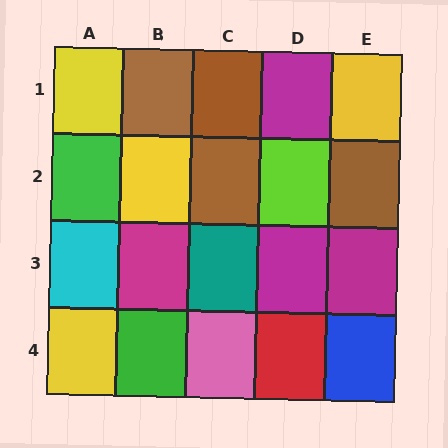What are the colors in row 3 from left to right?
Cyan, magenta, teal, magenta, magenta.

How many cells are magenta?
4 cells are magenta.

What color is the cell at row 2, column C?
Brown.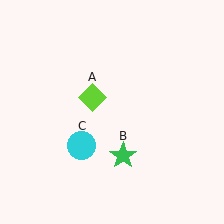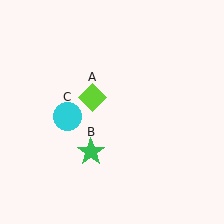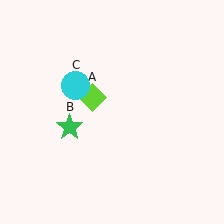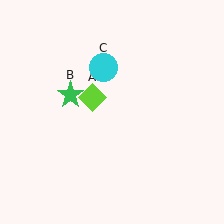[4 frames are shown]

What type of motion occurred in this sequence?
The green star (object B), cyan circle (object C) rotated clockwise around the center of the scene.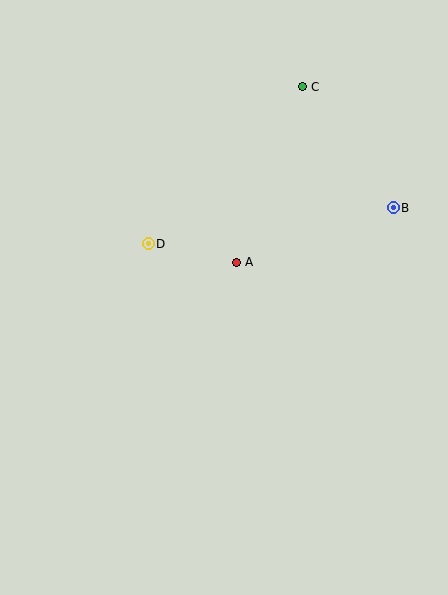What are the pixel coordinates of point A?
Point A is at (237, 262).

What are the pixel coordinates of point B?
Point B is at (393, 208).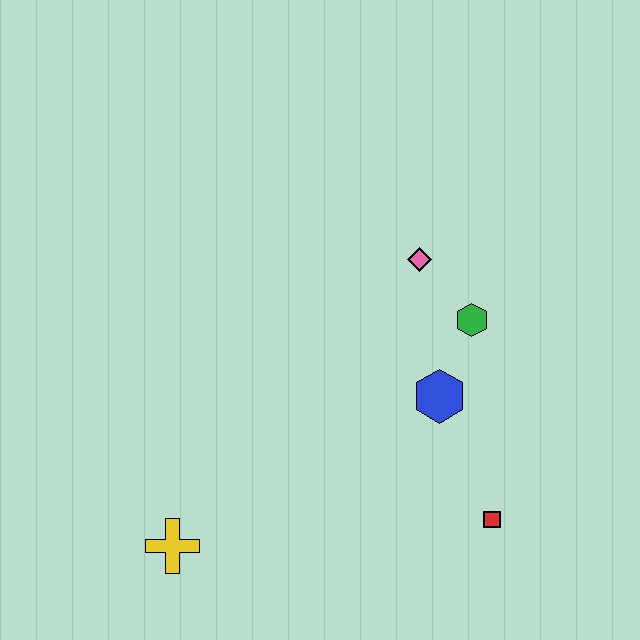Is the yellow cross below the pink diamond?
Yes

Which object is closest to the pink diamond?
The green hexagon is closest to the pink diamond.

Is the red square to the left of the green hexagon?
No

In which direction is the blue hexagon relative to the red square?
The blue hexagon is above the red square.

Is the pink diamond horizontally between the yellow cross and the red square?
Yes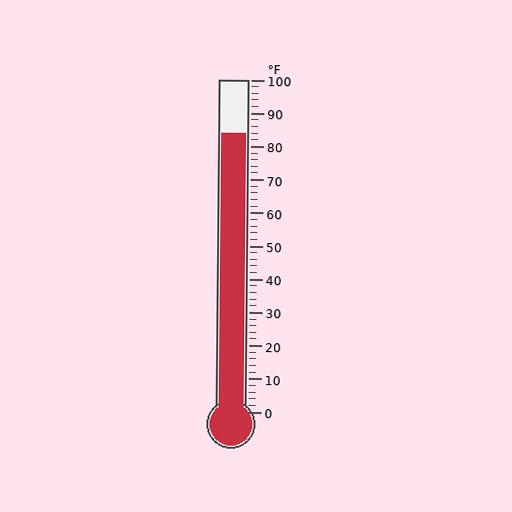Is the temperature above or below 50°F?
The temperature is above 50°F.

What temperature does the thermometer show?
The thermometer shows approximately 84°F.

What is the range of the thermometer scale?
The thermometer scale ranges from 0°F to 100°F.